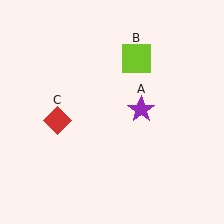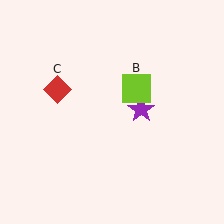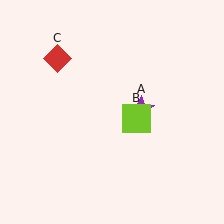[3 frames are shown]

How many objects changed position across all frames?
2 objects changed position: lime square (object B), red diamond (object C).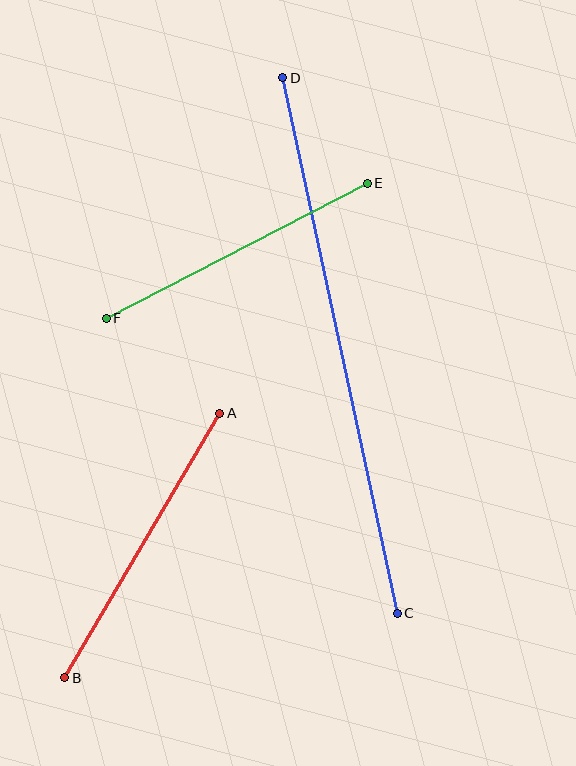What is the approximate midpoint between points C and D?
The midpoint is at approximately (340, 346) pixels.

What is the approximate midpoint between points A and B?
The midpoint is at approximately (142, 546) pixels.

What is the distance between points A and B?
The distance is approximately 307 pixels.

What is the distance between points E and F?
The distance is approximately 294 pixels.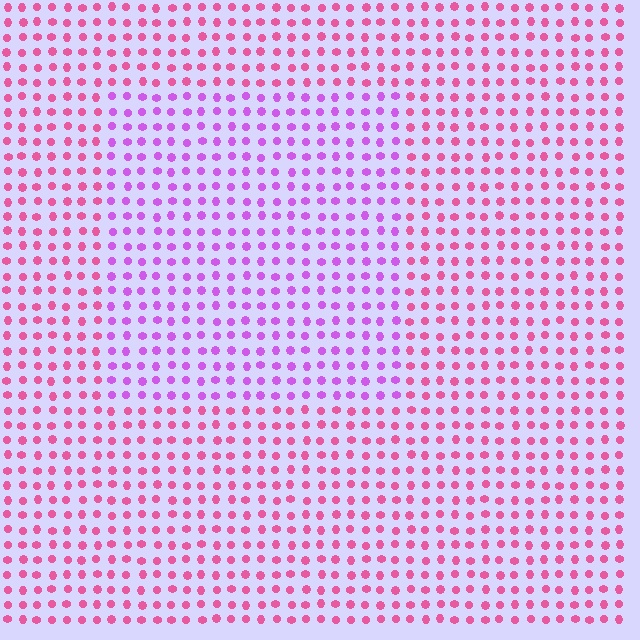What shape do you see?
I see a rectangle.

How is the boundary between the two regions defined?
The boundary is defined purely by a slight shift in hue (about 41 degrees). Spacing, size, and orientation are identical on both sides.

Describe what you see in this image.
The image is filled with small pink elements in a uniform arrangement. A rectangle-shaped region is visible where the elements are tinted to a slightly different hue, forming a subtle color boundary.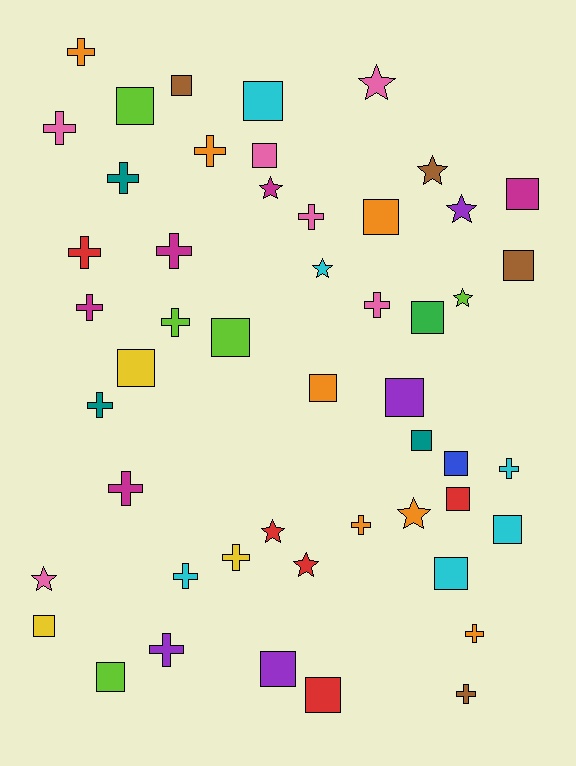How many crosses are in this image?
There are 19 crosses.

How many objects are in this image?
There are 50 objects.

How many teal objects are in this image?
There are 3 teal objects.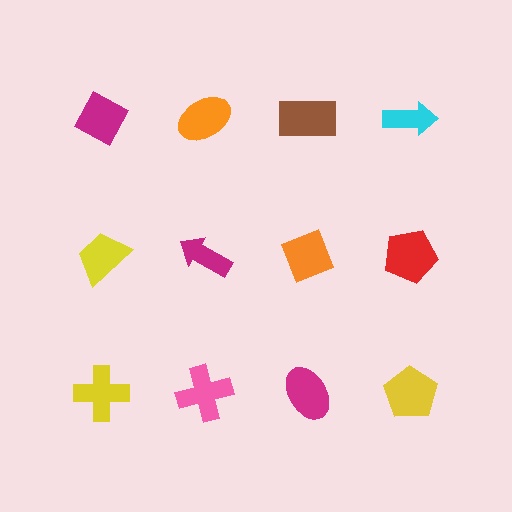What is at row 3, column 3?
A magenta ellipse.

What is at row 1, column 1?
A magenta diamond.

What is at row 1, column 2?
An orange ellipse.